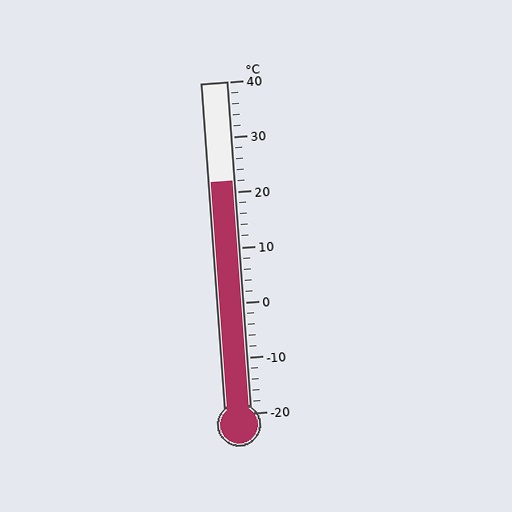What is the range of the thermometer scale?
The thermometer scale ranges from -20°C to 40°C.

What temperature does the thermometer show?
The thermometer shows approximately 22°C.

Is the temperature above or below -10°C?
The temperature is above -10°C.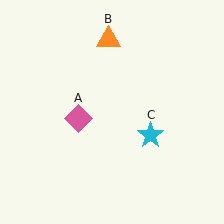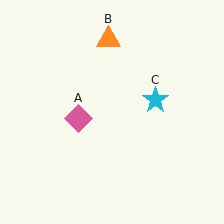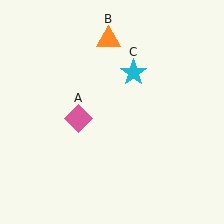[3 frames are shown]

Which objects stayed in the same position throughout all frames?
Pink diamond (object A) and orange triangle (object B) remained stationary.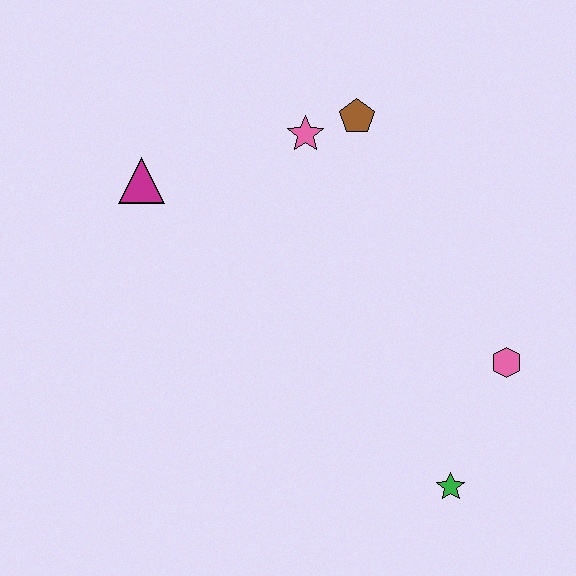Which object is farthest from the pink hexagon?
The magenta triangle is farthest from the pink hexagon.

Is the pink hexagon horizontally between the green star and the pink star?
No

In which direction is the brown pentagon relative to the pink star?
The brown pentagon is to the right of the pink star.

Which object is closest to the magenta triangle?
The pink star is closest to the magenta triangle.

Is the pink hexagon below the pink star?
Yes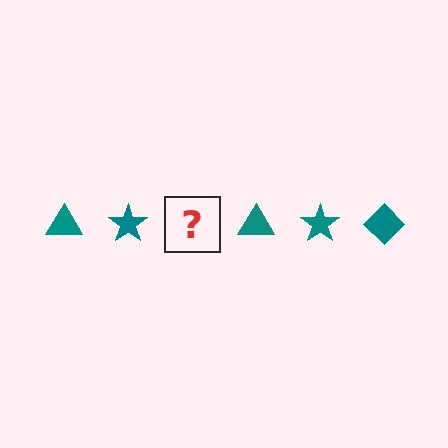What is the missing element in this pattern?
The missing element is a teal diamond.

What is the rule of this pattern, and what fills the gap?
The rule is that the pattern cycles through triangle, star, diamond shapes in teal. The gap should be filled with a teal diamond.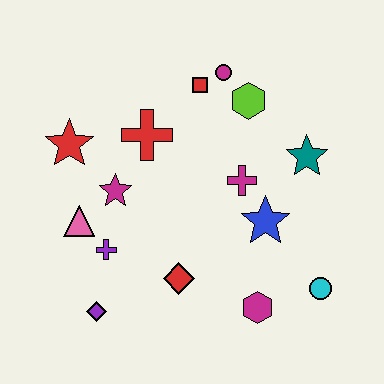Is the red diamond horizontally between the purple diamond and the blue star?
Yes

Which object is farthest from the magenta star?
The cyan circle is farthest from the magenta star.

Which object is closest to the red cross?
The magenta star is closest to the red cross.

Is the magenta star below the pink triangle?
No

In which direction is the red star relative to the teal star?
The red star is to the left of the teal star.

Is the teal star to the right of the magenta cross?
Yes